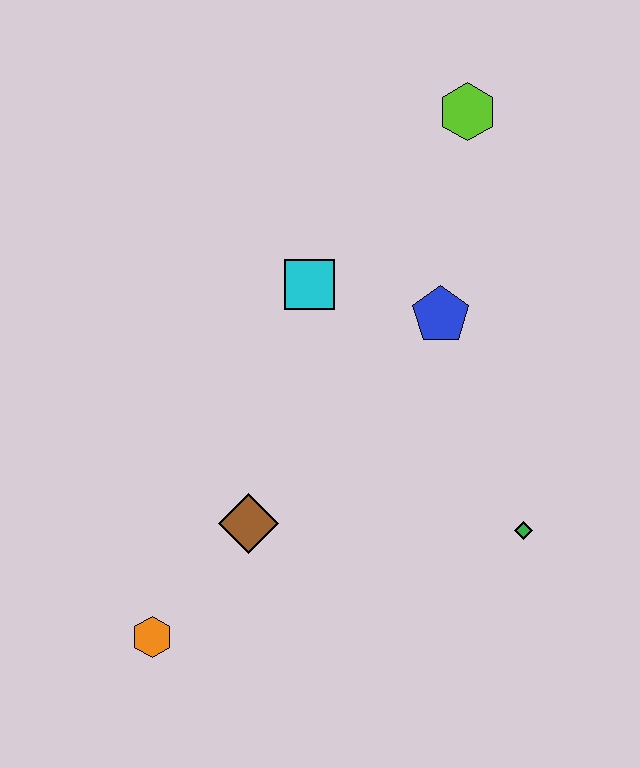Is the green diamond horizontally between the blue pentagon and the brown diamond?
No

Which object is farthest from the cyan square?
The orange hexagon is farthest from the cyan square.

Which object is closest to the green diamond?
The blue pentagon is closest to the green diamond.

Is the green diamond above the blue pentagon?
No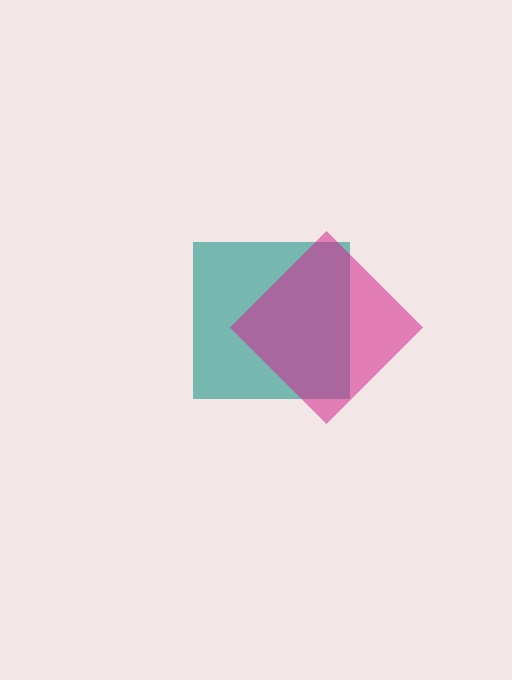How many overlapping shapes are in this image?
There are 2 overlapping shapes in the image.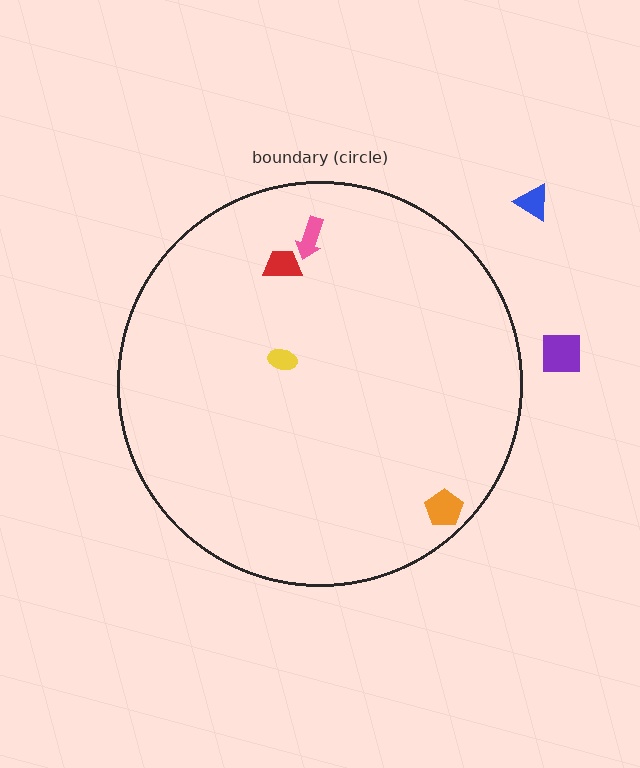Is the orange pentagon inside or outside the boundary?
Inside.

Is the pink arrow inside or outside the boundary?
Inside.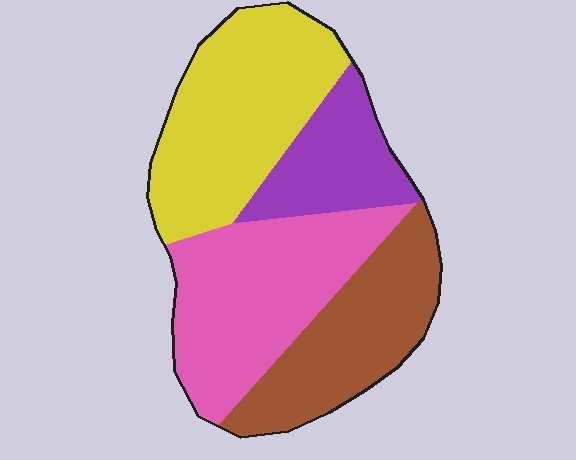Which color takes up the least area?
Purple, at roughly 15%.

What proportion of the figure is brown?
Brown takes up less than a quarter of the figure.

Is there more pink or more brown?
Pink.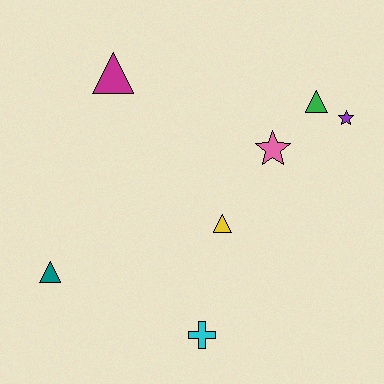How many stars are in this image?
There are 2 stars.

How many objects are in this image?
There are 7 objects.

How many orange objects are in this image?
There are no orange objects.